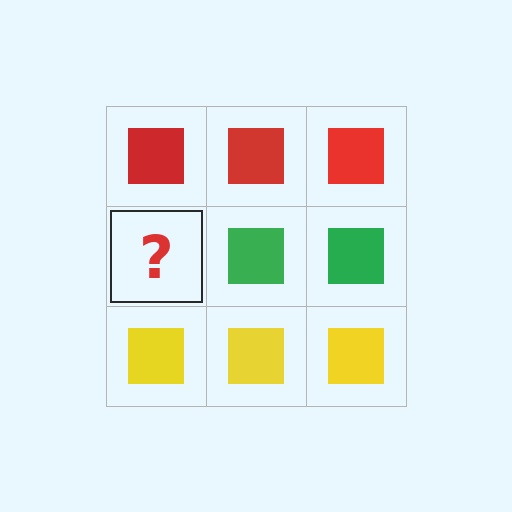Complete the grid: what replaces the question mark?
The question mark should be replaced with a green square.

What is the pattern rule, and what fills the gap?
The rule is that each row has a consistent color. The gap should be filled with a green square.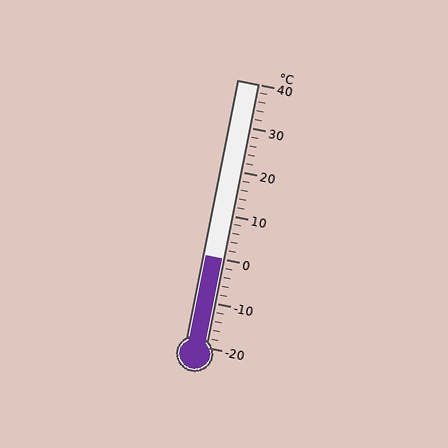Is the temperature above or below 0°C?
The temperature is at 0°C.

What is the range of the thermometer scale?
The thermometer scale ranges from -20°C to 40°C.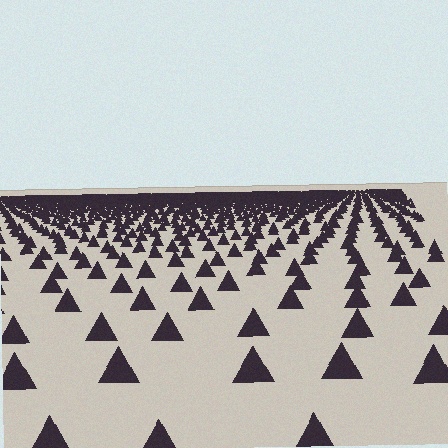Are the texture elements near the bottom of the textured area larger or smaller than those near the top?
Larger. Near the bottom, elements are closer to the viewer and appear at a bigger on-screen size.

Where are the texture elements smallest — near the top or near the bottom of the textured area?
Near the top.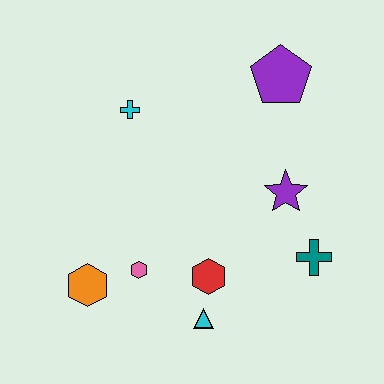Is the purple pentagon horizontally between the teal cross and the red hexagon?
Yes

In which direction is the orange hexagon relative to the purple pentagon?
The orange hexagon is below the purple pentagon.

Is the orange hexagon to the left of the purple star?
Yes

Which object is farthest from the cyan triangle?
The purple pentagon is farthest from the cyan triangle.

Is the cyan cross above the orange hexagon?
Yes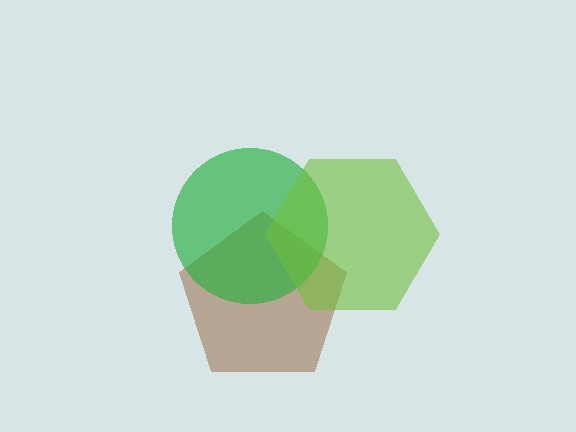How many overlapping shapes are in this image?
There are 3 overlapping shapes in the image.